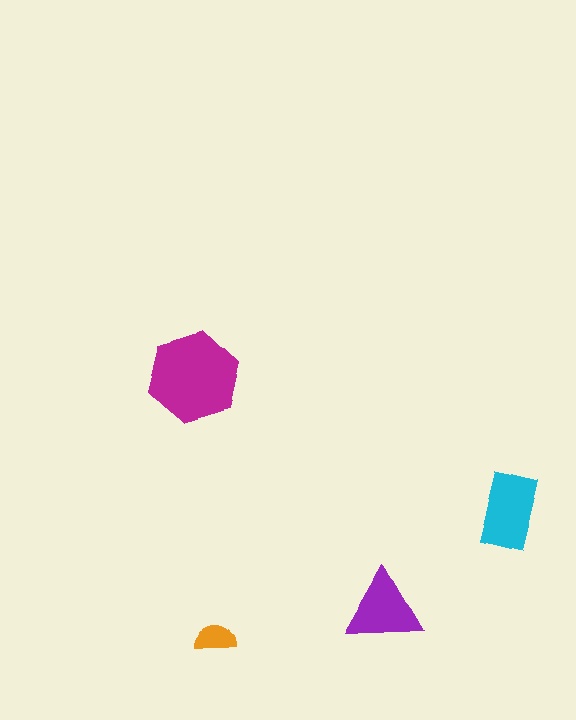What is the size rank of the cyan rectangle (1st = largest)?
2nd.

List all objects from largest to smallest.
The magenta hexagon, the cyan rectangle, the purple triangle, the orange semicircle.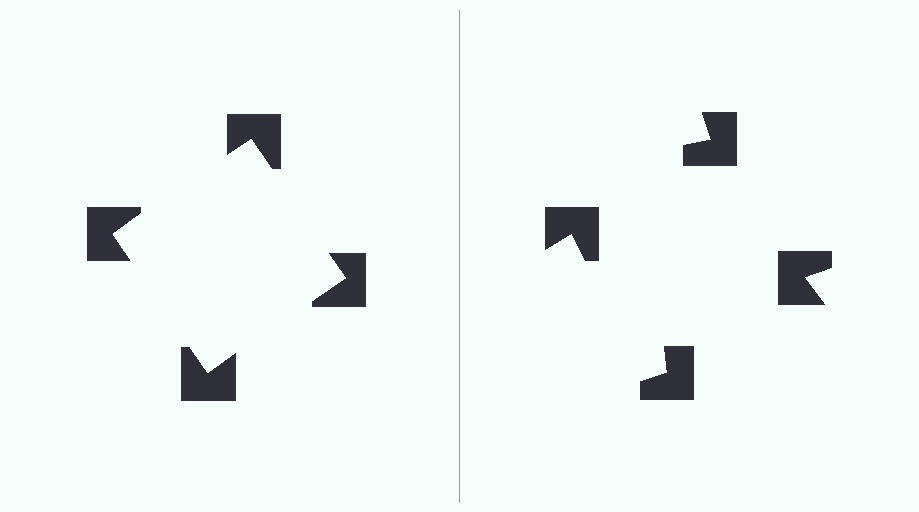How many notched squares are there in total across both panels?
8 — 4 on each side.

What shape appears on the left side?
An illusory square.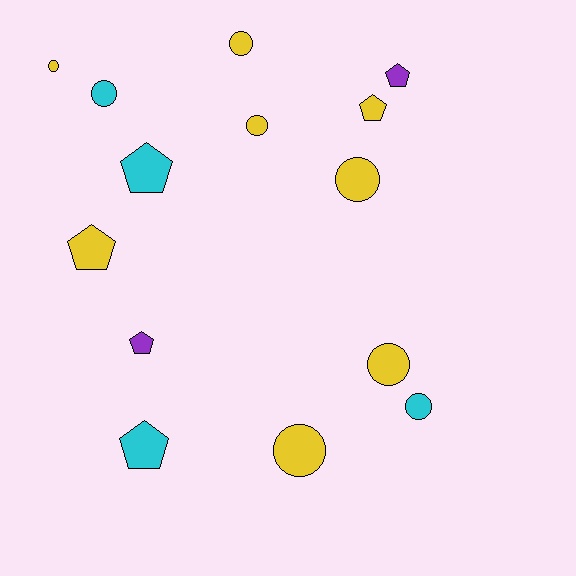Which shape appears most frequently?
Circle, with 8 objects.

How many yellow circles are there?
There are 6 yellow circles.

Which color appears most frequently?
Yellow, with 8 objects.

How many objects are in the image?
There are 14 objects.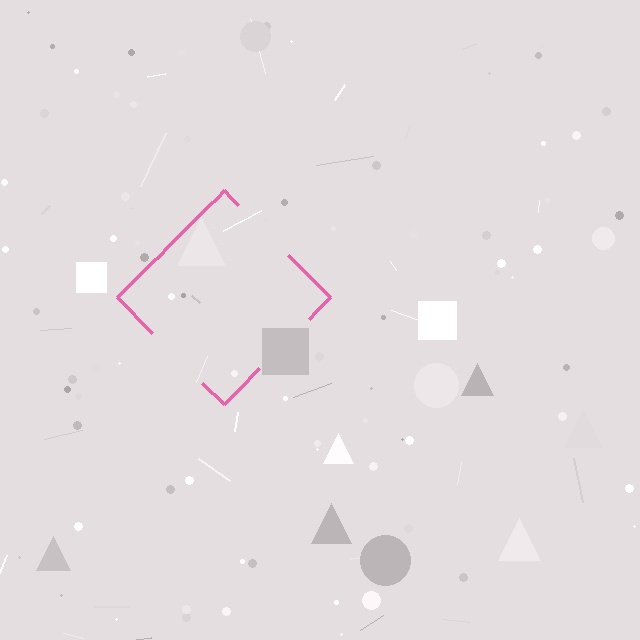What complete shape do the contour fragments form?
The contour fragments form a diamond.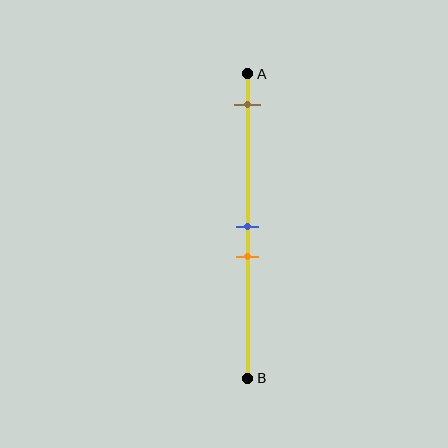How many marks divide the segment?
There are 3 marks dividing the segment.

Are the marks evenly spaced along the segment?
No, the marks are not evenly spaced.